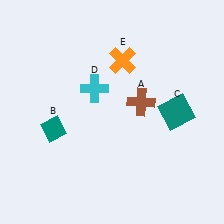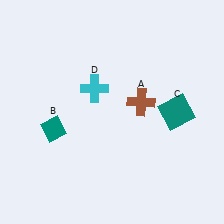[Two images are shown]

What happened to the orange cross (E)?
The orange cross (E) was removed in Image 2. It was in the top-right area of Image 1.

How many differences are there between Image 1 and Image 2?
There is 1 difference between the two images.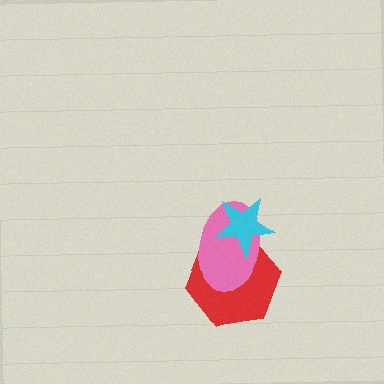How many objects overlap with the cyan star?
2 objects overlap with the cyan star.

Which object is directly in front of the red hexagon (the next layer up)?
The pink ellipse is directly in front of the red hexagon.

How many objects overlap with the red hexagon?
2 objects overlap with the red hexagon.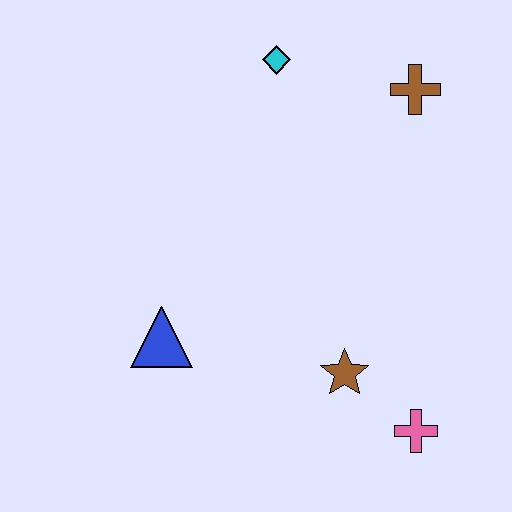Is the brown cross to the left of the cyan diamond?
No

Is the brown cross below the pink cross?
No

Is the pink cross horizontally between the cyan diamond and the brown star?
No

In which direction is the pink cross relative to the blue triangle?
The pink cross is to the right of the blue triangle.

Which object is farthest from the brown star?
The cyan diamond is farthest from the brown star.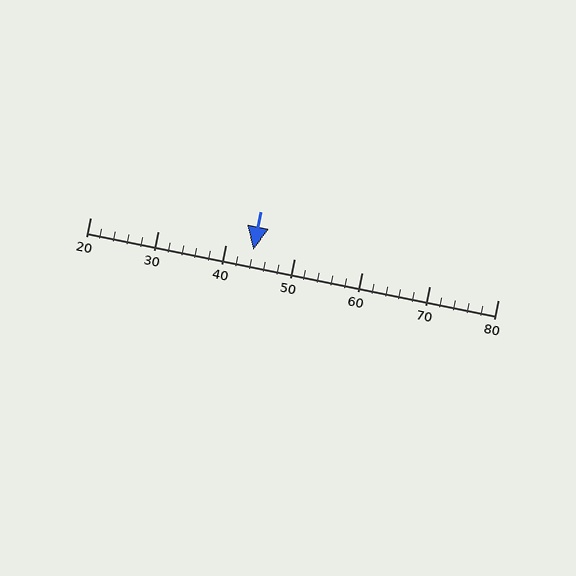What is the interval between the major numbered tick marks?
The major tick marks are spaced 10 units apart.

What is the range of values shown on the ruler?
The ruler shows values from 20 to 80.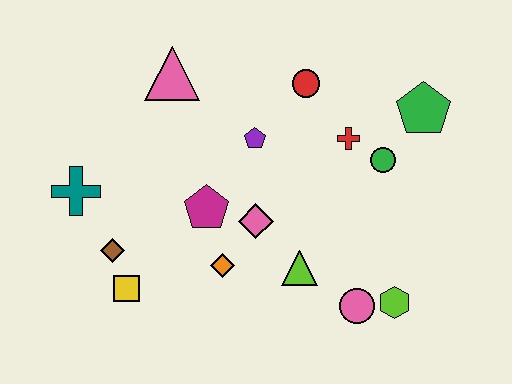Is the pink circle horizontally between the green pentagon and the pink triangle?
Yes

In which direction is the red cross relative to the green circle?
The red cross is to the left of the green circle.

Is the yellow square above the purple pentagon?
No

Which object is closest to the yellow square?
The brown diamond is closest to the yellow square.